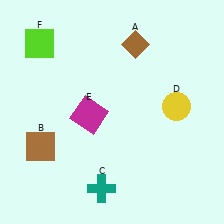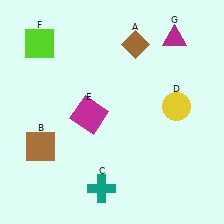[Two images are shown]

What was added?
A magenta triangle (G) was added in Image 2.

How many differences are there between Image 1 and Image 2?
There is 1 difference between the two images.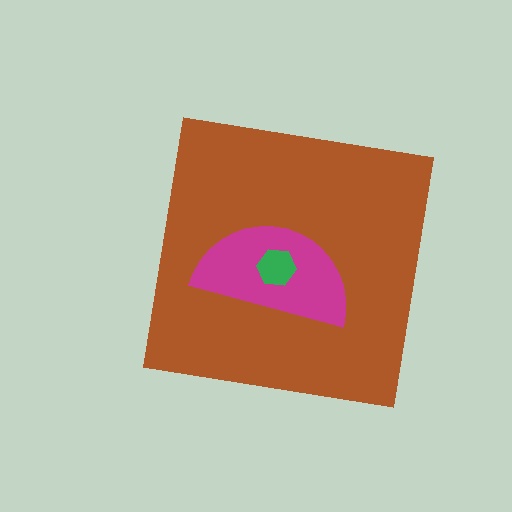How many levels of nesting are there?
3.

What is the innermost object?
The green hexagon.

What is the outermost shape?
The brown square.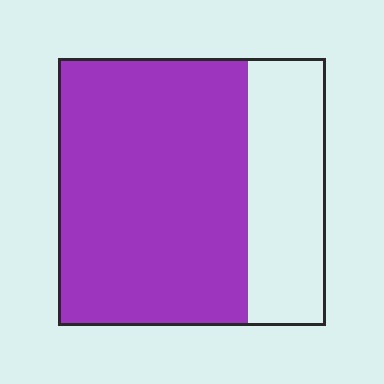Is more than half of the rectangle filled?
Yes.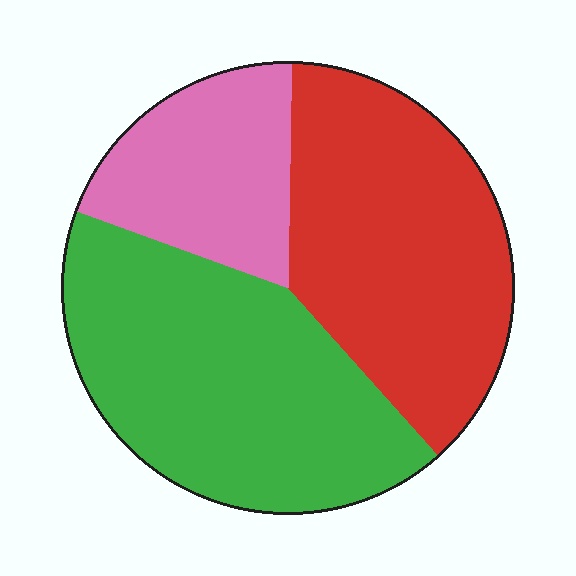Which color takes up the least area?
Pink, at roughly 20%.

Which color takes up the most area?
Green, at roughly 40%.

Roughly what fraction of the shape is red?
Red covers about 40% of the shape.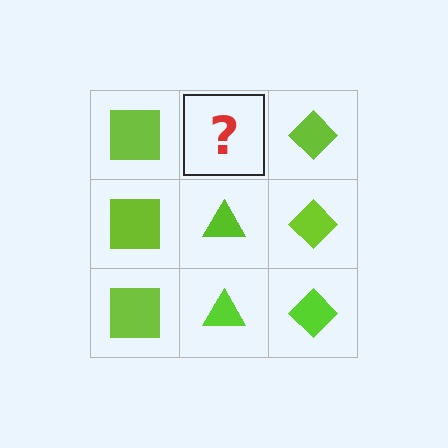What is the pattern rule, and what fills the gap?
The rule is that each column has a consistent shape. The gap should be filled with a lime triangle.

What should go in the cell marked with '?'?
The missing cell should contain a lime triangle.